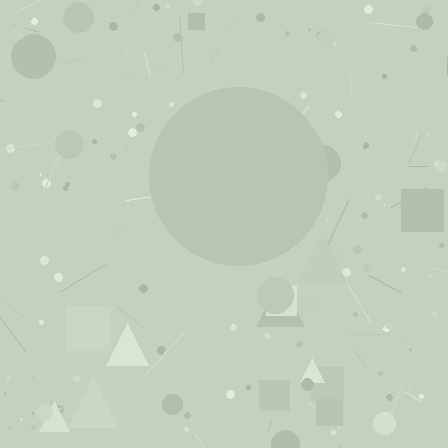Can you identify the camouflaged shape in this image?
The camouflaged shape is a circle.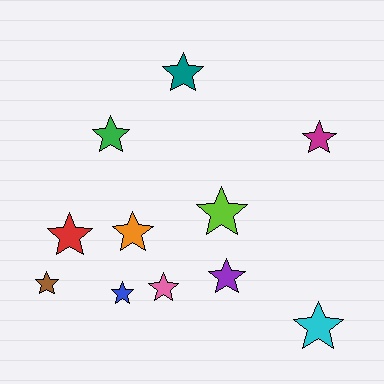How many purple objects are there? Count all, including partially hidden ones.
There is 1 purple object.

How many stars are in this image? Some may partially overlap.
There are 11 stars.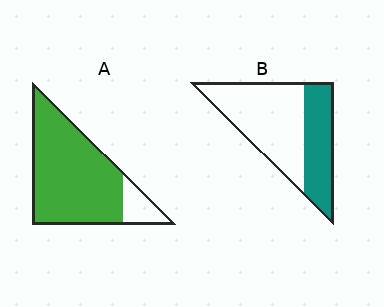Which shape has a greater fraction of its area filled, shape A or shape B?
Shape A.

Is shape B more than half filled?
No.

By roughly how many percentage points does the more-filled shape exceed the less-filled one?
By roughly 50 percentage points (A over B).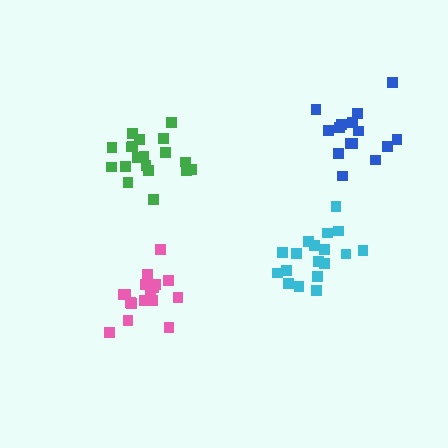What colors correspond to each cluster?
The clusters are colored: pink, cyan, green, blue.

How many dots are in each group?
Group 1: 17 dots, Group 2: 18 dots, Group 3: 19 dots, Group 4: 15 dots (69 total).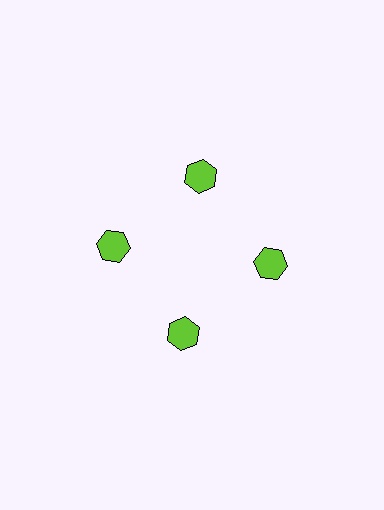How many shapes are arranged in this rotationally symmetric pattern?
There are 4 shapes, arranged in 4 groups of 1.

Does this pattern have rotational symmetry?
Yes, this pattern has 4-fold rotational symmetry. It looks the same after rotating 90 degrees around the center.